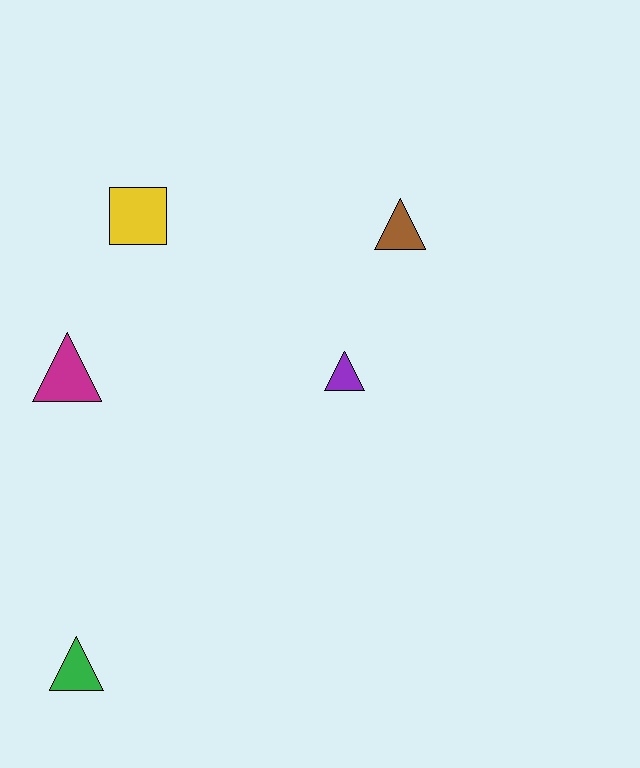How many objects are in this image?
There are 5 objects.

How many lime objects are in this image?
There are no lime objects.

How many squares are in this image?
There is 1 square.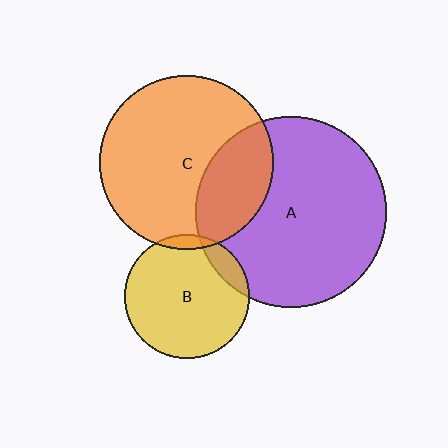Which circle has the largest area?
Circle A (purple).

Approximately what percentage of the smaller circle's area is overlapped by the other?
Approximately 5%.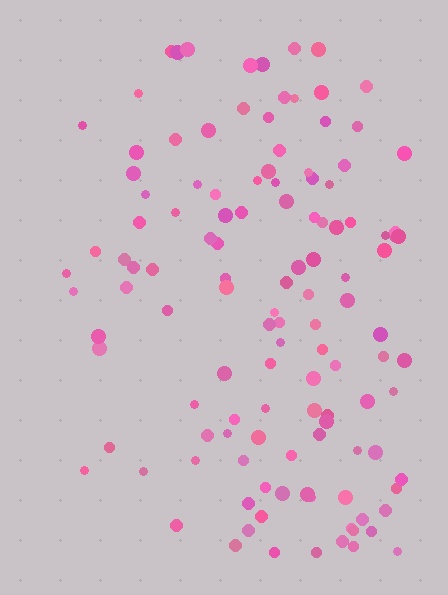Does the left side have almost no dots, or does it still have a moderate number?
Still a moderate number, just noticeably fewer than the right.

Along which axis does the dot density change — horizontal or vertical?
Horizontal.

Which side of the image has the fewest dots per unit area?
The left.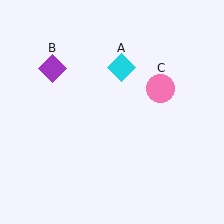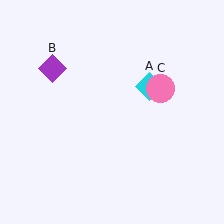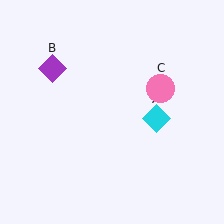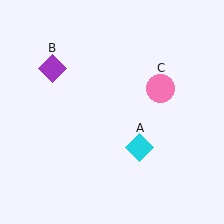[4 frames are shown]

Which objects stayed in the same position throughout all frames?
Purple diamond (object B) and pink circle (object C) remained stationary.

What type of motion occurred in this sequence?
The cyan diamond (object A) rotated clockwise around the center of the scene.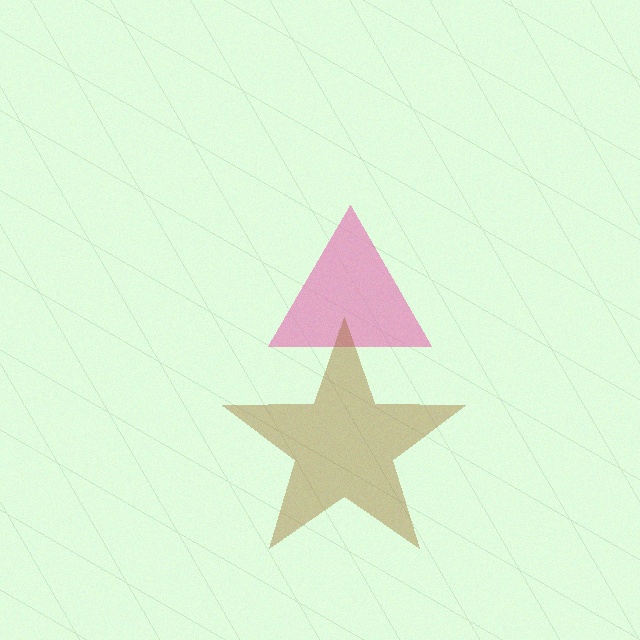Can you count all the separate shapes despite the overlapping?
Yes, there are 2 separate shapes.